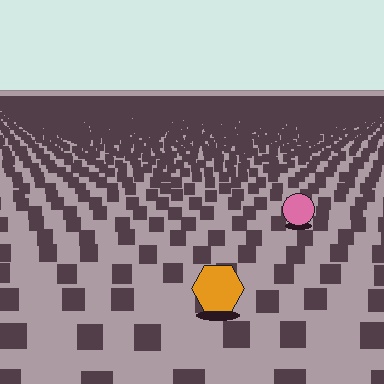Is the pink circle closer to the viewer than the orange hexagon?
No. The orange hexagon is closer — you can tell from the texture gradient: the ground texture is coarser near it.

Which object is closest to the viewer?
The orange hexagon is closest. The texture marks near it are larger and more spread out.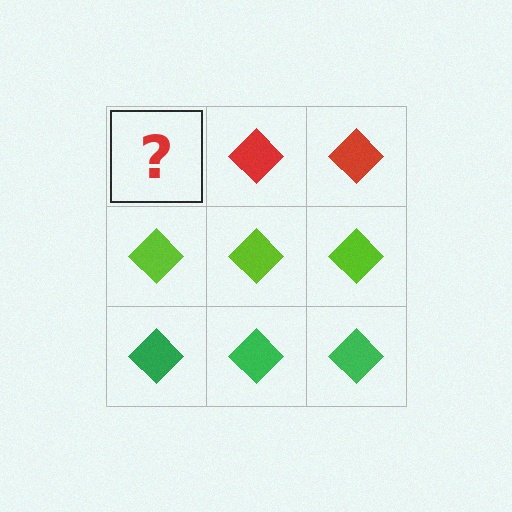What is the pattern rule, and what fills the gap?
The rule is that each row has a consistent color. The gap should be filled with a red diamond.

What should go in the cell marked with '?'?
The missing cell should contain a red diamond.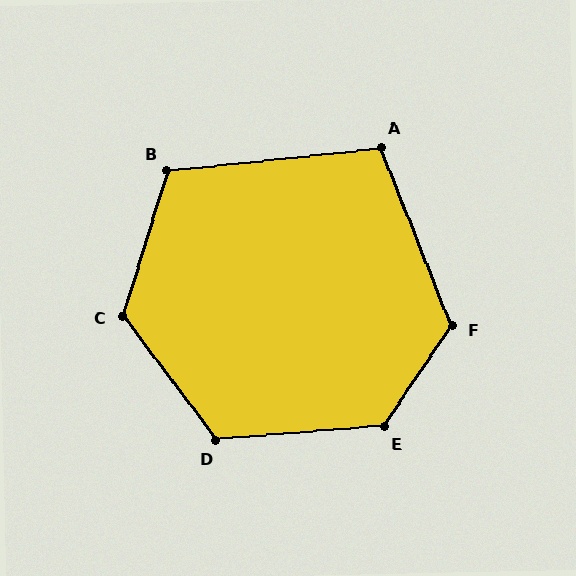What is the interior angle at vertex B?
Approximately 113 degrees (obtuse).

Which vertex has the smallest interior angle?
A, at approximately 106 degrees.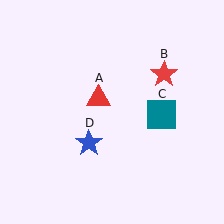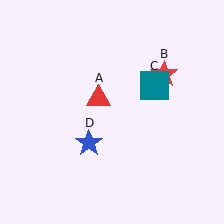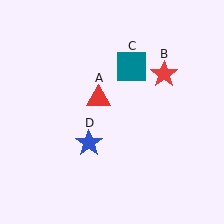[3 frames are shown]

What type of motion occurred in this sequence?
The teal square (object C) rotated counterclockwise around the center of the scene.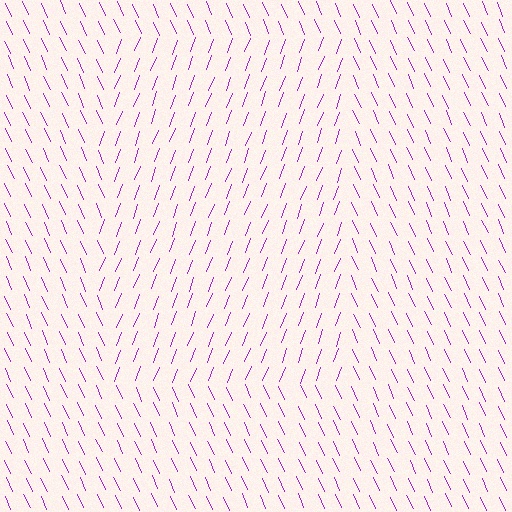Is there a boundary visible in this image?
Yes, there is a texture boundary formed by a change in line orientation.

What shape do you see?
I see a rectangle.